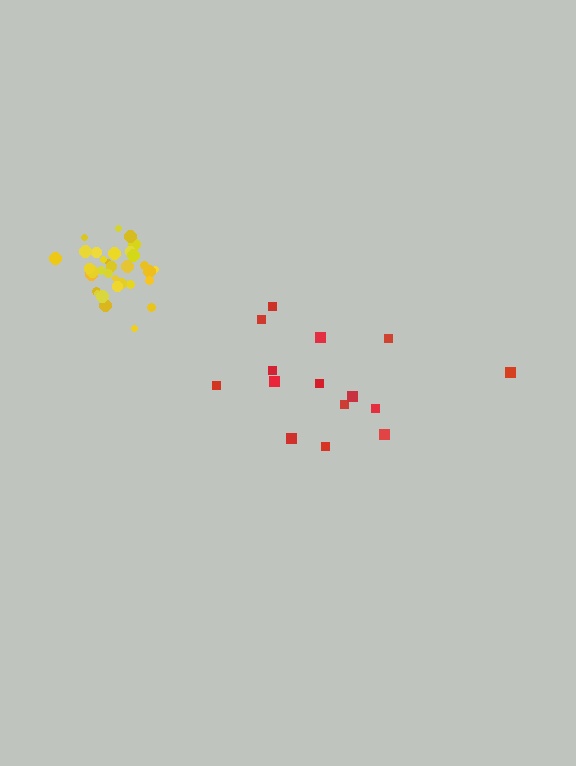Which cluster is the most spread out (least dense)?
Red.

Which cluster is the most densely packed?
Yellow.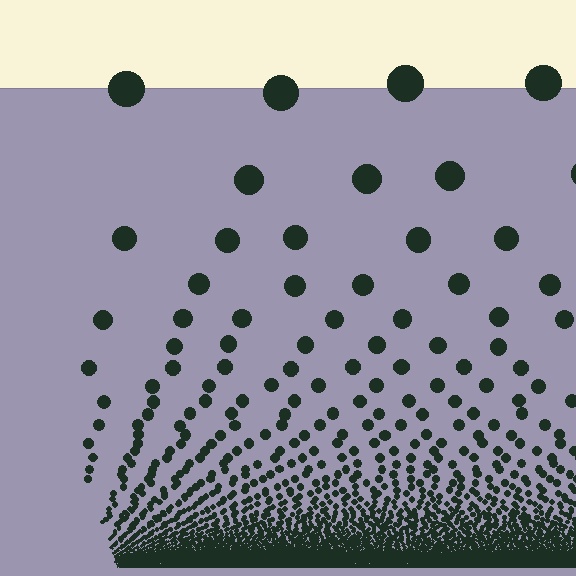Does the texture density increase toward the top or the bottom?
Density increases toward the bottom.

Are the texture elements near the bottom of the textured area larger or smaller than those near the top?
Smaller. The gradient is inverted — elements near the bottom are smaller and denser.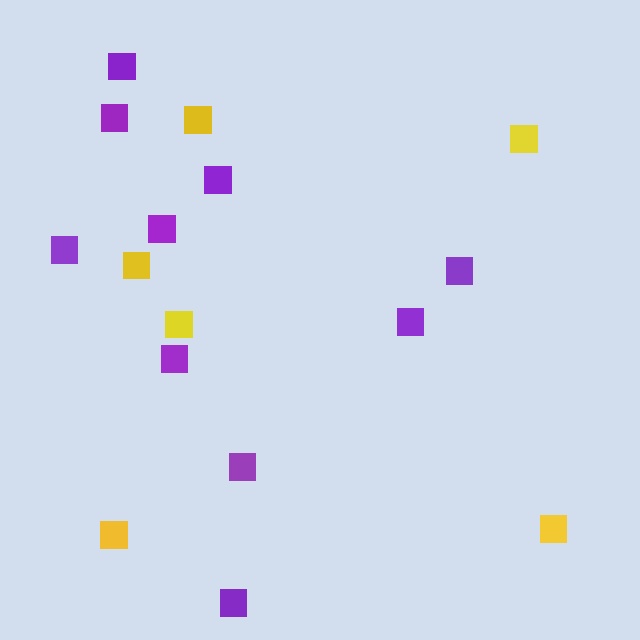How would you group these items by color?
There are 2 groups: one group of yellow squares (6) and one group of purple squares (10).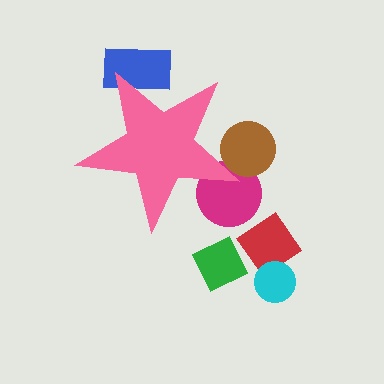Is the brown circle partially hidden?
Yes, the brown circle is partially hidden behind the pink star.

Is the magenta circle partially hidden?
Yes, the magenta circle is partially hidden behind the pink star.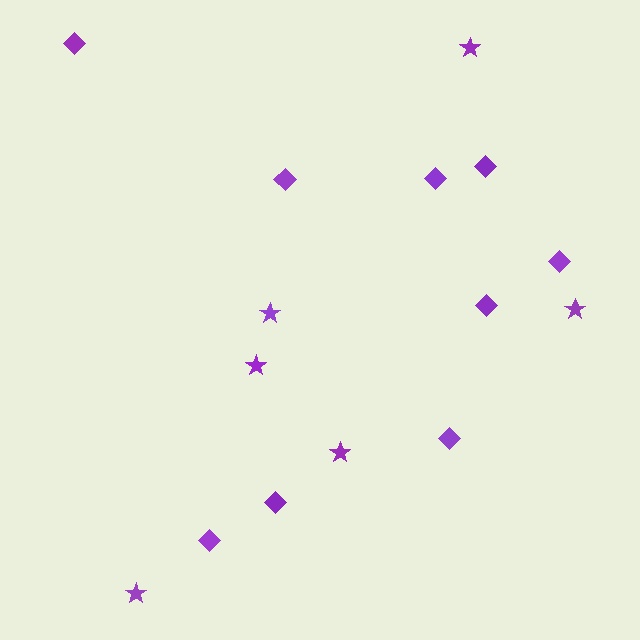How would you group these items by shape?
There are 2 groups: one group of stars (6) and one group of diamonds (9).